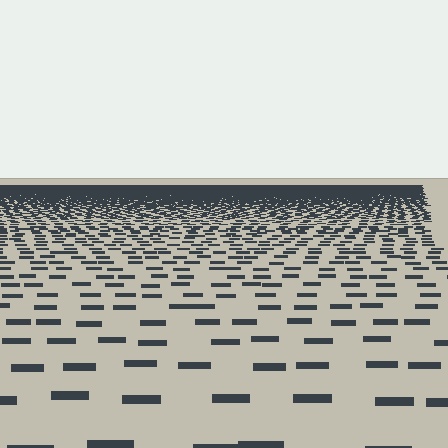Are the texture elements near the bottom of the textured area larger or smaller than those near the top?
Larger. Near the bottom, elements are closer to the viewer and appear at a bigger on-screen size.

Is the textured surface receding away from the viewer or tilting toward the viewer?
The surface is receding away from the viewer. Texture elements get smaller and denser toward the top.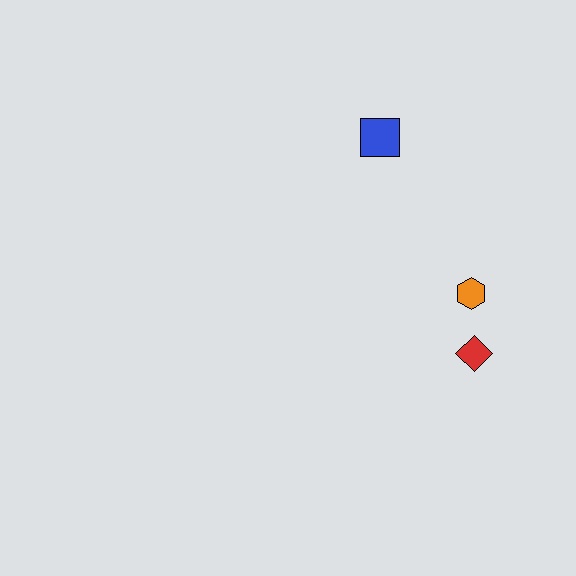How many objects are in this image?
There are 3 objects.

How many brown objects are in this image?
There are no brown objects.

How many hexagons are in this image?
There is 1 hexagon.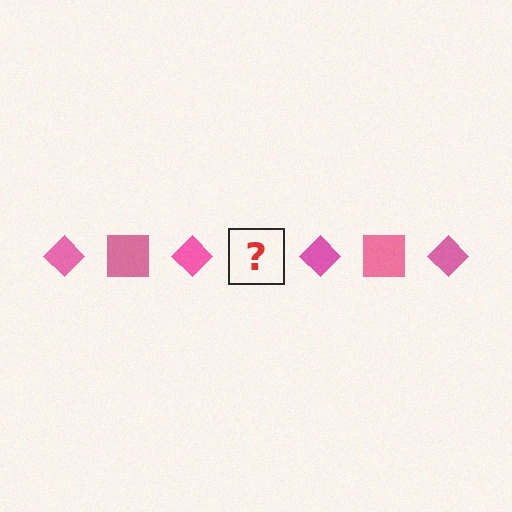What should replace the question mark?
The question mark should be replaced with a pink square.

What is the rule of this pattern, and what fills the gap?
The rule is that the pattern cycles through diamond, square shapes in pink. The gap should be filled with a pink square.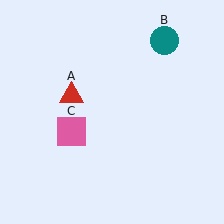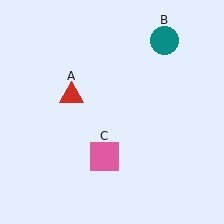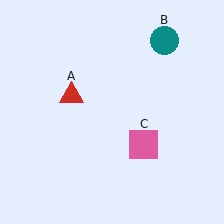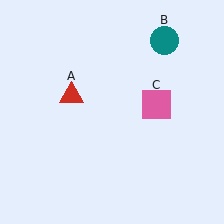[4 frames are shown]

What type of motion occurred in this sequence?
The pink square (object C) rotated counterclockwise around the center of the scene.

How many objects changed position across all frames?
1 object changed position: pink square (object C).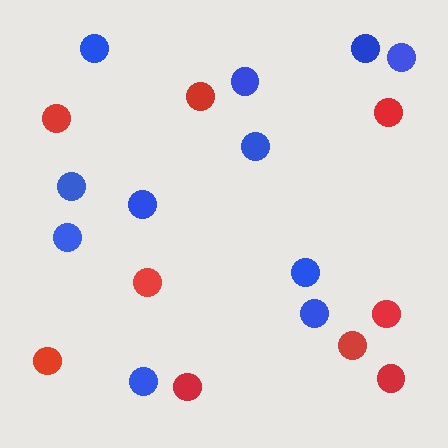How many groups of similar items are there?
There are 2 groups: one group of blue circles (11) and one group of red circles (9).